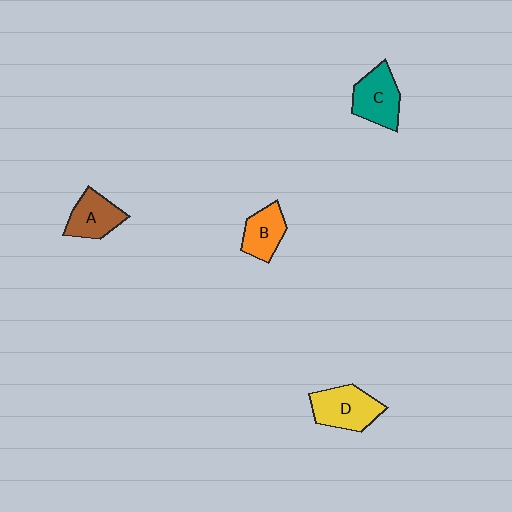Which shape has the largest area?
Shape D (yellow).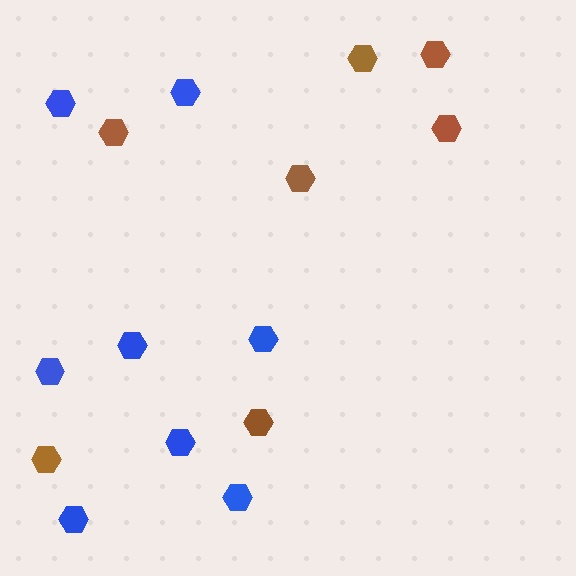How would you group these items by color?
There are 2 groups: one group of blue hexagons (8) and one group of brown hexagons (7).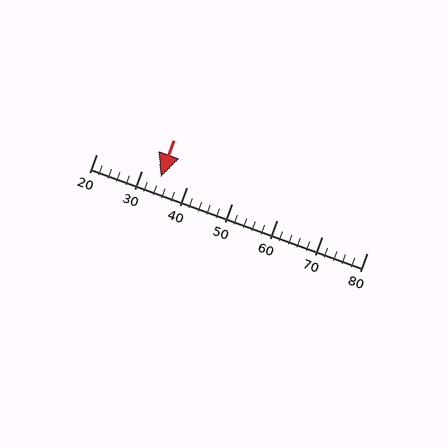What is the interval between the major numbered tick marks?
The major tick marks are spaced 10 units apart.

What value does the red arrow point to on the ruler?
The red arrow points to approximately 34.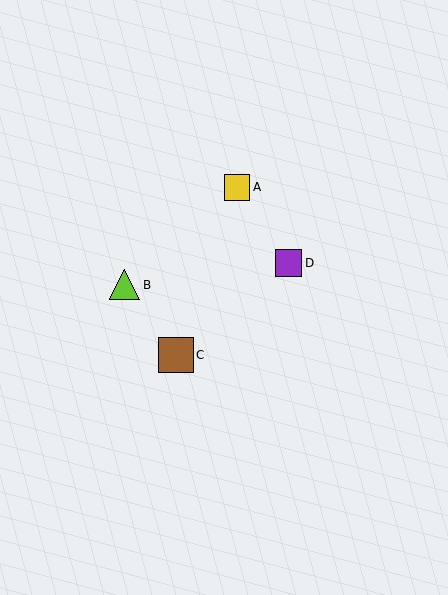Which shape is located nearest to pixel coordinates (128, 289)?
The lime triangle (labeled B) at (124, 285) is nearest to that location.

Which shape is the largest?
The brown square (labeled C) is the largest.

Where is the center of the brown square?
The center of the brown square is at (176, 355).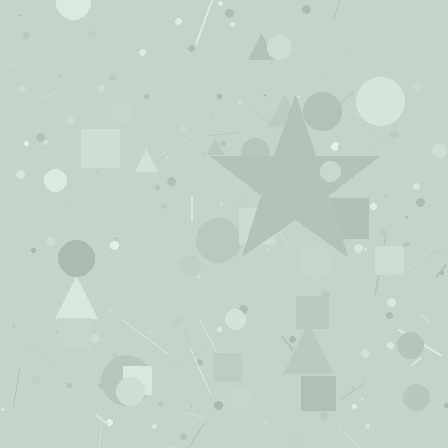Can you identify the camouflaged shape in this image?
The camouflaged shape is a star.